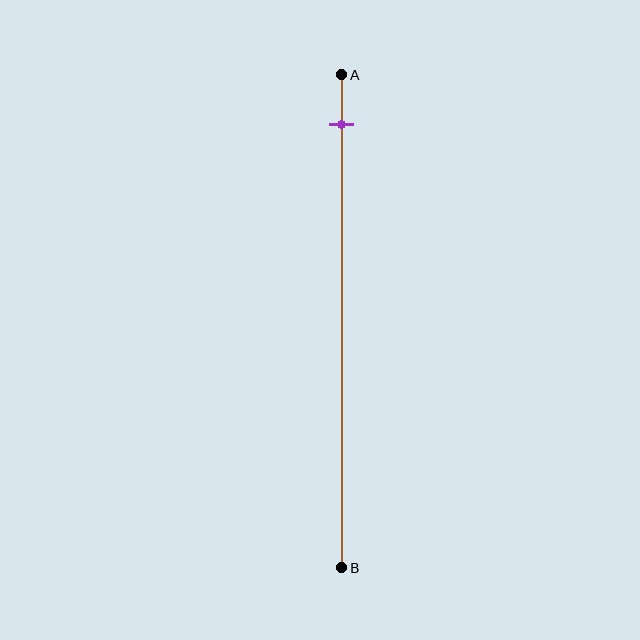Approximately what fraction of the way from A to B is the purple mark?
The purple mark is approximately 10% of the way from A to B.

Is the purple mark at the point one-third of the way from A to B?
No, the mark is at about 10% from A, not at the 33% one-third point.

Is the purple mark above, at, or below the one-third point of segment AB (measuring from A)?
The purple mark is above the one-third point of segment AB.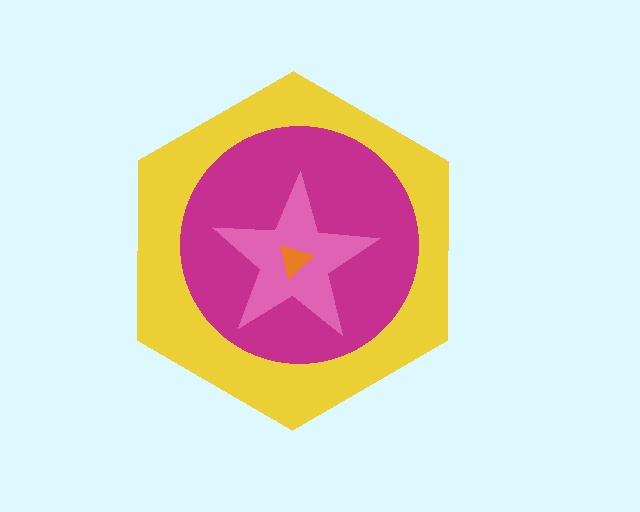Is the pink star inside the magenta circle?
Yes.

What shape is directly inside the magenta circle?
The pink star.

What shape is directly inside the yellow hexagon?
The magenta circle.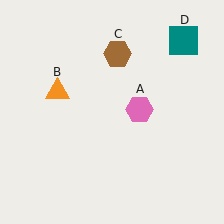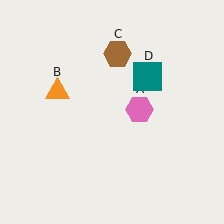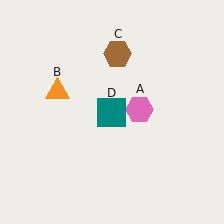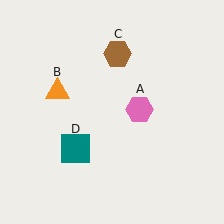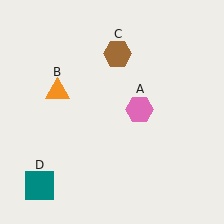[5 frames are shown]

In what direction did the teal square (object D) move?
The teal square (object D) moved down and to the left.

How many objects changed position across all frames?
1 object changed position: teal square (object D).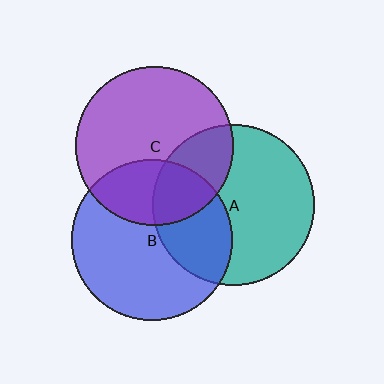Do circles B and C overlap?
Yes.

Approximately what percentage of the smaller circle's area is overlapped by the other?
Approximately 30%.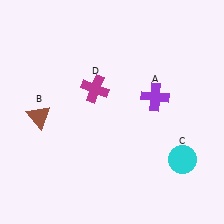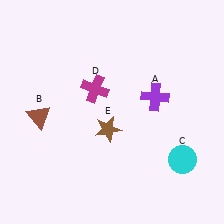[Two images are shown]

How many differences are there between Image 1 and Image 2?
There is 1 difference between the two images.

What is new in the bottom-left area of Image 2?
A brown star (E) was added in the bottom-left area of Image 2.